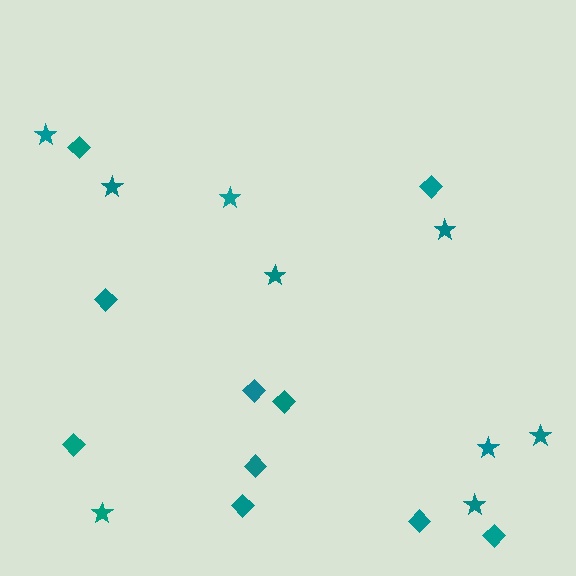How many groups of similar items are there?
There are 2 groups: one group of stars (9) and one group of diamonds (10).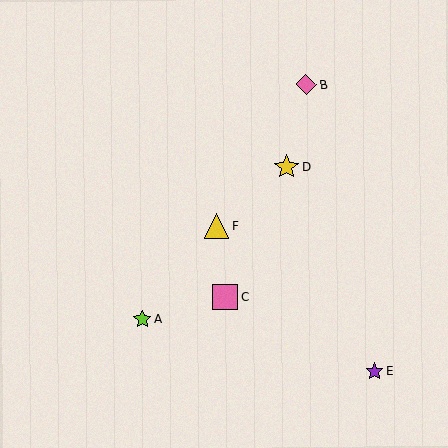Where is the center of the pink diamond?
The center of the pink diamond is at (306, 85).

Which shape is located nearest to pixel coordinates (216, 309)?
The pink square (labeled C) at (225, 297) is nearest to that location.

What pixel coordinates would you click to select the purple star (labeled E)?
Click at (374, 372) to select the purple star E.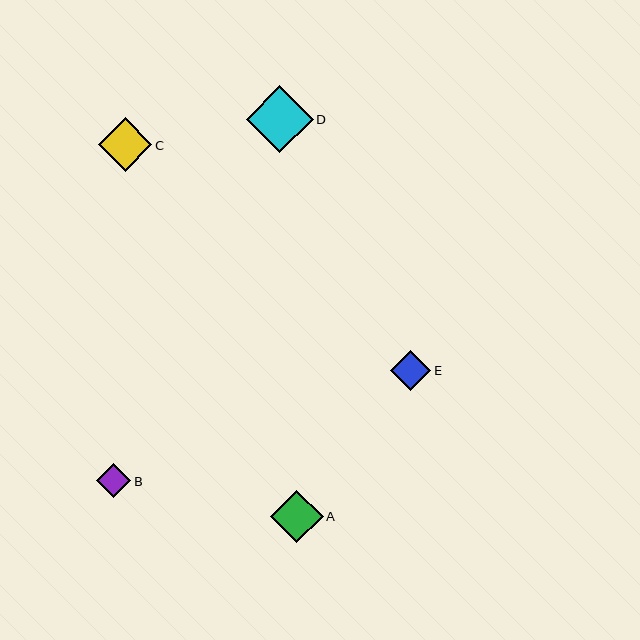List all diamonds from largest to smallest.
From largest to smallest: D, C, A, E, B.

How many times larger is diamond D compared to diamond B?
Diamond D is approximately 1.9 times the size of diamond B.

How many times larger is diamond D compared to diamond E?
Diamond D is approximately 1.7 times the size of diamond E.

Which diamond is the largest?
Diamond D is the largest with a size of approximately 67 pixels.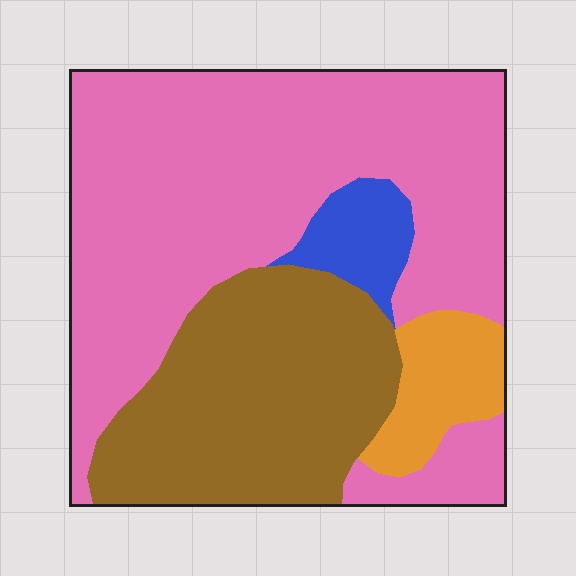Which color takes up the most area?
Pink, at roughly 60%.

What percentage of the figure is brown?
Brown takes up between a quarter and a half of the figure.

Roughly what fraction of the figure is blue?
Blue covers around 5% of the figure.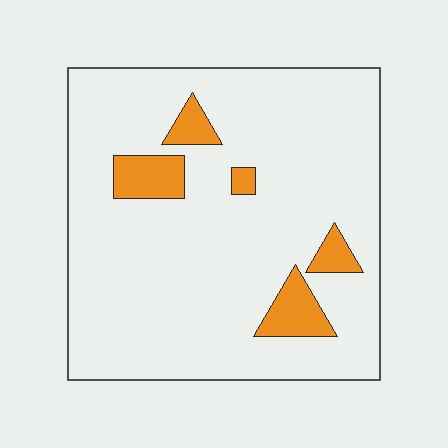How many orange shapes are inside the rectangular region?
5.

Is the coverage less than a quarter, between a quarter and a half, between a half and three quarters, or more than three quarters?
Less than a quarter.